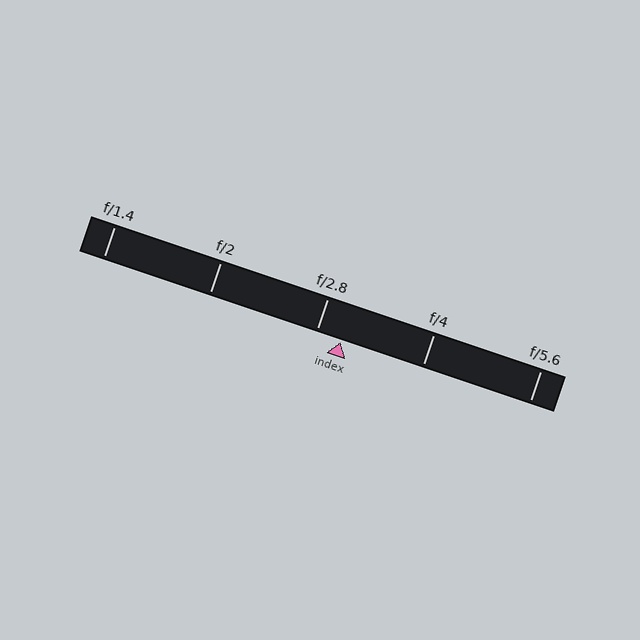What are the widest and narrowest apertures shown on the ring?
The widest aperture shown is f/1.4 and the narrowest is f/5.6.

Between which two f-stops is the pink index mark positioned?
The index mark is between f/2.8 and f/4.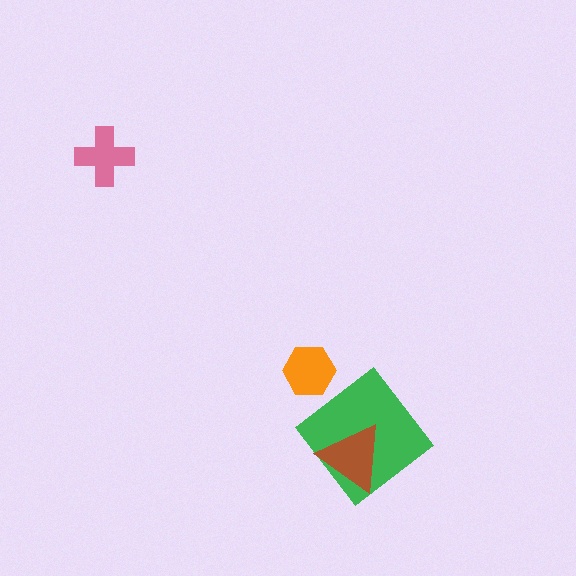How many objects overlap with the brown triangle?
1 object overlaps with the brown triangle.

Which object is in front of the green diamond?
The brown triangle is in front of the green diamond.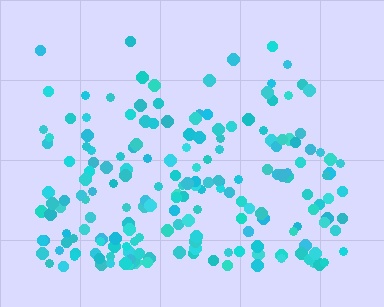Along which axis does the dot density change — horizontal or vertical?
Vertical.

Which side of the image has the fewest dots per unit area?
The top.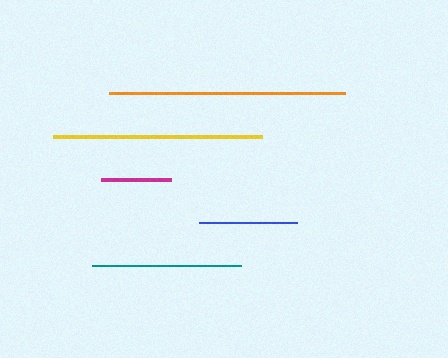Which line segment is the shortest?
The magenta line is the shortest at approximately 69 pixels.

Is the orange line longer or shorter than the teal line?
The orange line is longer than the teal line.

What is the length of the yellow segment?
The yellow segment is approximately 209 pixels long.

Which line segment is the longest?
The orange line is the longest at approximately 237 pixels.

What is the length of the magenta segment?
The magenta segment is approximately 69 pixels long.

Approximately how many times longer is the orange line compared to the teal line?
The orange line is approximately 1.6 times the length of the teal line.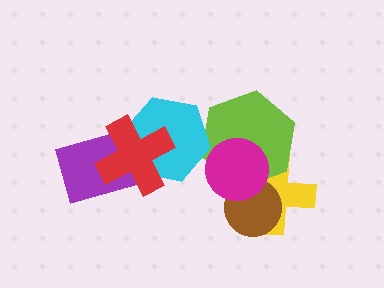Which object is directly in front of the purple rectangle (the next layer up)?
The cyan hexagon is directly in front of the purple rectangle.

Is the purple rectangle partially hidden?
Yes, it is partially covered by another shape.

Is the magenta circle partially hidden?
No, no other shape covers it.